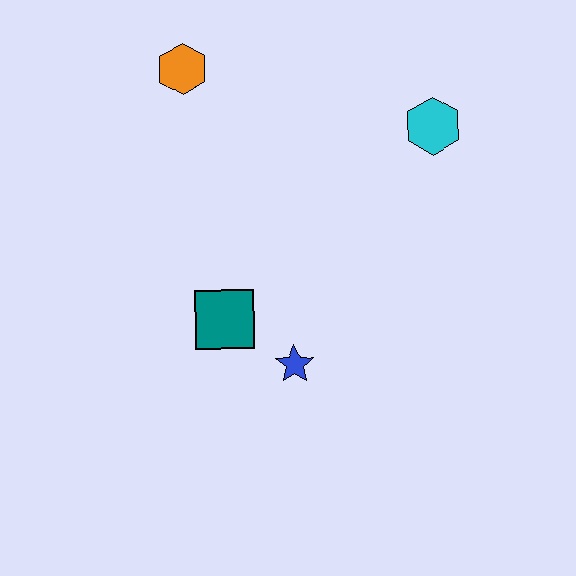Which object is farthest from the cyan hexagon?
The teal square is farthest from the cyan hexagon.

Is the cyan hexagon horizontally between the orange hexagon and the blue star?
No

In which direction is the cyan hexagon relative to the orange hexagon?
The cyan hexagon is to the right of the orange hexagon.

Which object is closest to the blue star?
The teal square is closest to the blue star.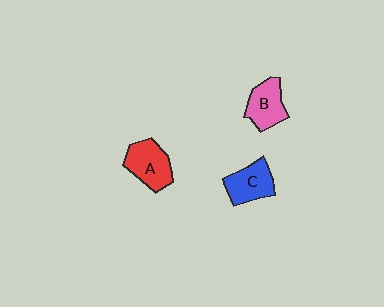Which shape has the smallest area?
Shape B (pink).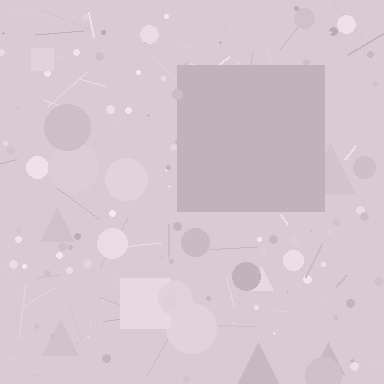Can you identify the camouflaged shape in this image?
The camouflaged shape is a square.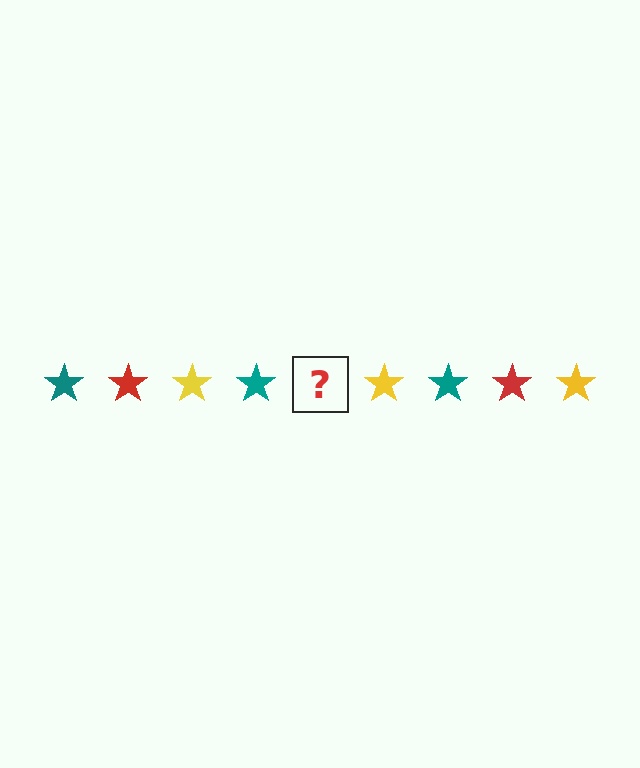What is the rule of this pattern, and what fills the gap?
The rule is that the pattern cycles through teal, red, yellow stars. The gap should be filled with a red star.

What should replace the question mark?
The question mark should be replaced with a red star.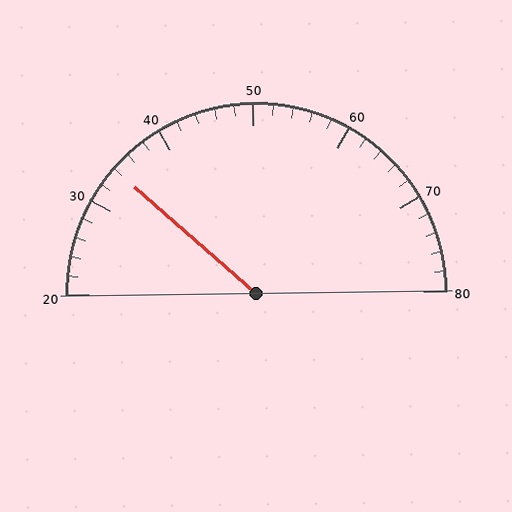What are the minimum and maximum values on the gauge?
The gauge ranges from 20 to 80.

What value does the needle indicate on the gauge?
The needle indicates approximately 34.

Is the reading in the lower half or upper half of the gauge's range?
The reading is in the lower half of the range (20 to 80).